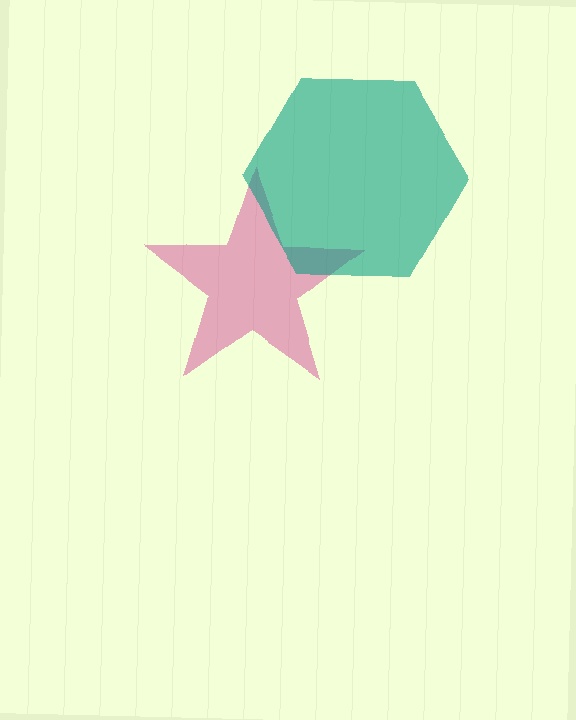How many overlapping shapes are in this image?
There are 2 overlapping shapes in the image.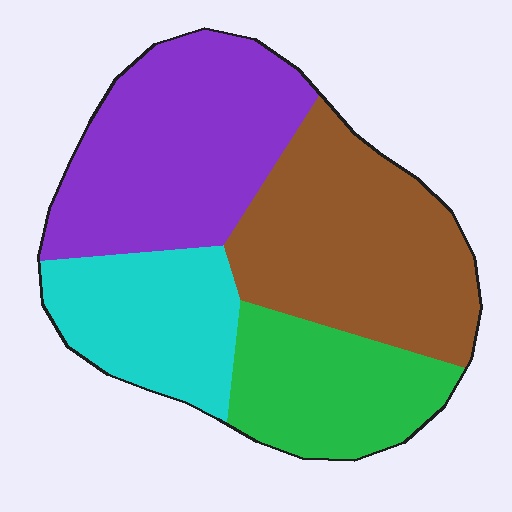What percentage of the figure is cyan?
Cyan takes up about one fifth (1/5) of the figure.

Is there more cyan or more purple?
Purple.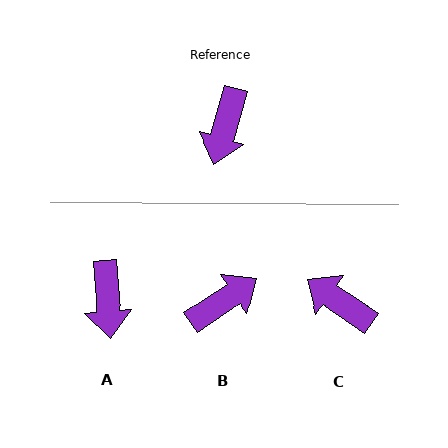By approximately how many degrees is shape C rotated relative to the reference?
Approximately 108 degrees clockwise.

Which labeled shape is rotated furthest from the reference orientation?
B, about 140 degrees away.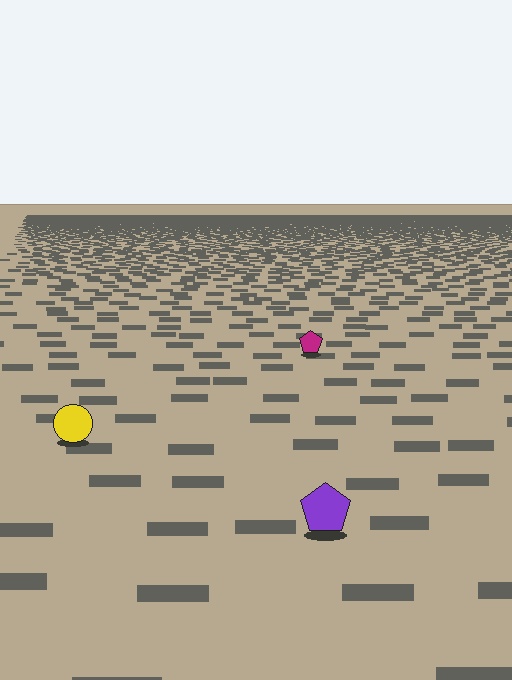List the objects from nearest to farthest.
From nearest to farthest: the purple pentagon, the yellow circle, the magenta pentagon.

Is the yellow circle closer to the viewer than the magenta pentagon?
Yes. The yellow circle is closer — you can tell from the texture gradient: the ground texture is coarser near it.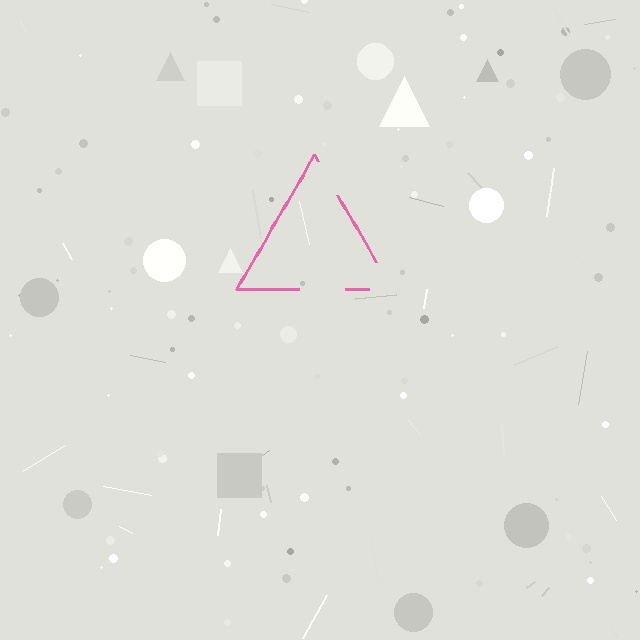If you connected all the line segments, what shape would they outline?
They would outline a triangle.